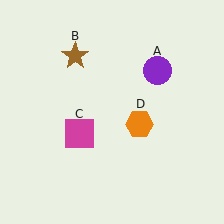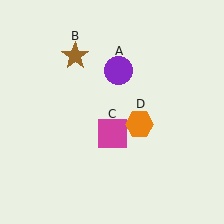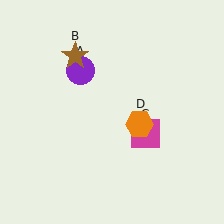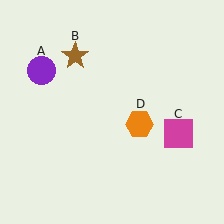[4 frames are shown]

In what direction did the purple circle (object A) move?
The purple circle (object A) moved left.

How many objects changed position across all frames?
2 objects changed position: purple circle (object A), magenta square (object C).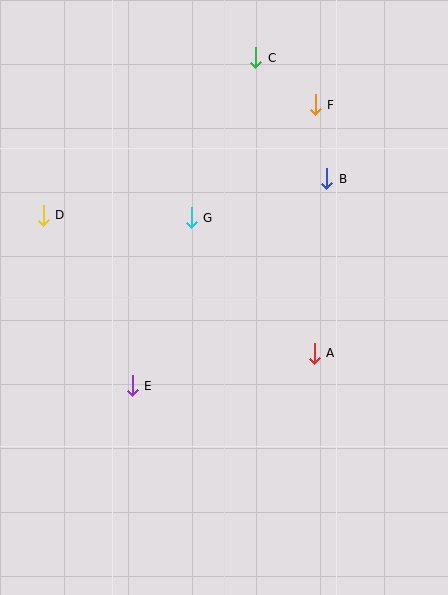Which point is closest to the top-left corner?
Point D is closest to the top-left corner.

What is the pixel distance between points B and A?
The distance between B and A is 175 pixels.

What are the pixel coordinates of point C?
Point C is at (256, 58).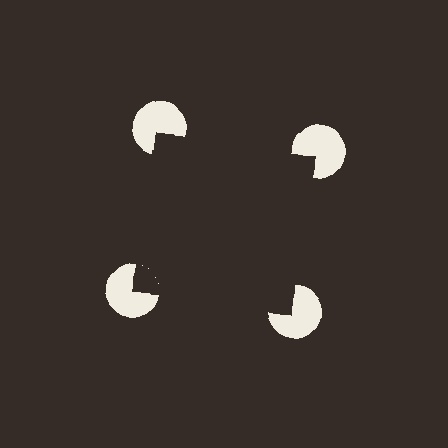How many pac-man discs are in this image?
There are 4 — one at each vertex of the illusory square.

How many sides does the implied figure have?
4 sides.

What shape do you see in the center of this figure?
An illusory square — its edges are inferred from the aligned wedge cuts in the pac-man discs, not physically drawn.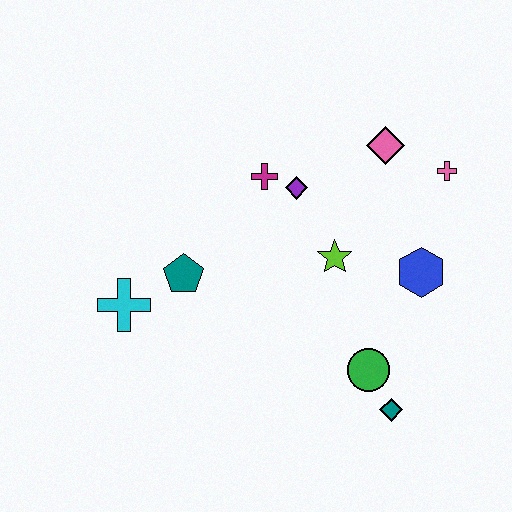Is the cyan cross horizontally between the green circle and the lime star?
No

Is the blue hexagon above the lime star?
No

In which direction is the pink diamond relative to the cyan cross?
The pink diamond is to the right of the cyan cross.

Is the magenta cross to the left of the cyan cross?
No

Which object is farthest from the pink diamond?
The cyan cross is farthest from the pink diamond.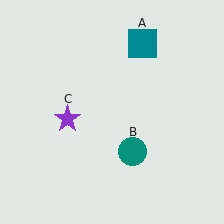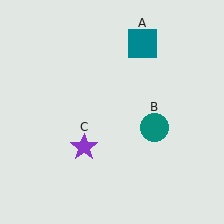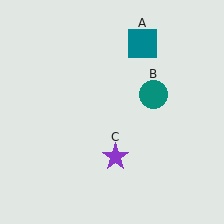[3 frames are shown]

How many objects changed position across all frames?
2 objects changed position: teal circle (object B), purple star (object C).